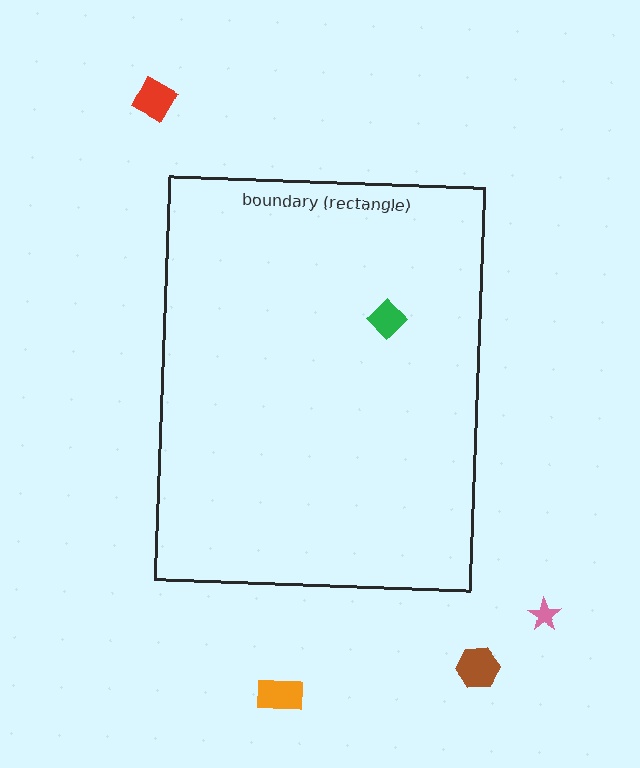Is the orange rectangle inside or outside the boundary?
Outside.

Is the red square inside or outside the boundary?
Outside.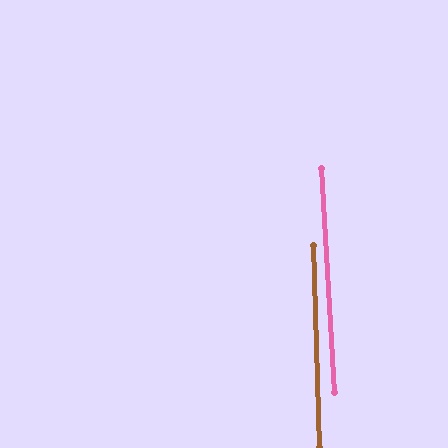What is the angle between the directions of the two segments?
Approximately 2 degrees.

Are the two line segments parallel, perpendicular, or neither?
Parallel — their directions differ by only 1.7°.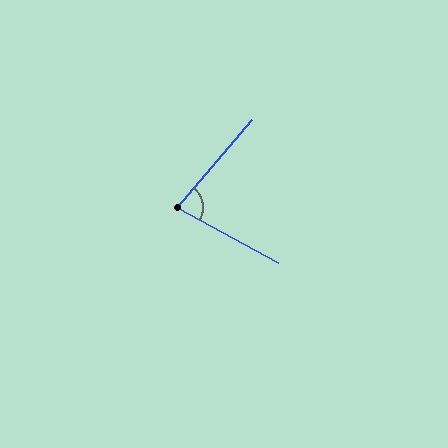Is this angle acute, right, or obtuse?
It is acute.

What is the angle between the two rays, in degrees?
Approximately 78 degrees.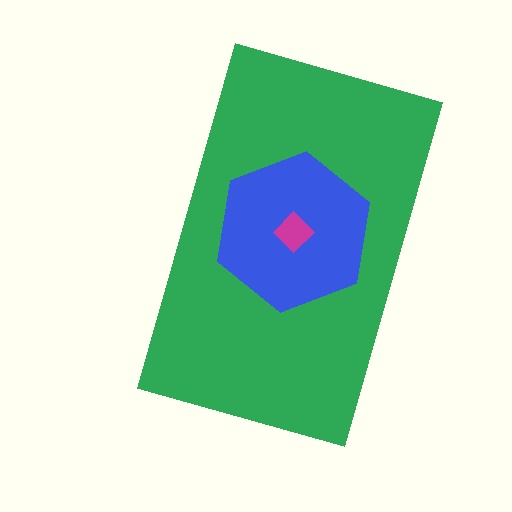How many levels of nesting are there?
3.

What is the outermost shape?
The green rectangle.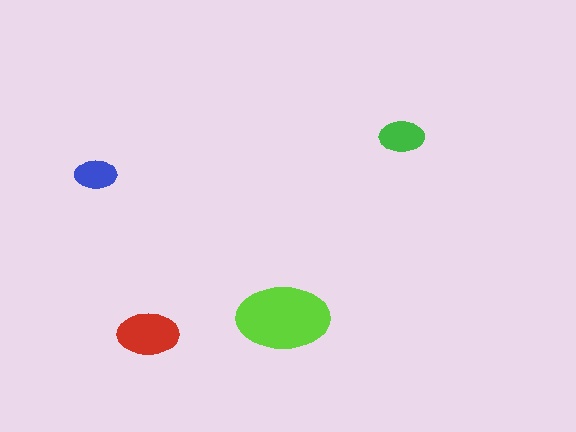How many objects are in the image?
There are 4 objects in the image.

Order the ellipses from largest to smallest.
the lime one, the red one, the green one, the blue one.